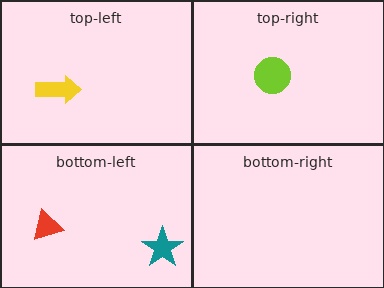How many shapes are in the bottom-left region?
2.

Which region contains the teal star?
The bottom-left region.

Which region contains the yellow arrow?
The top-left region.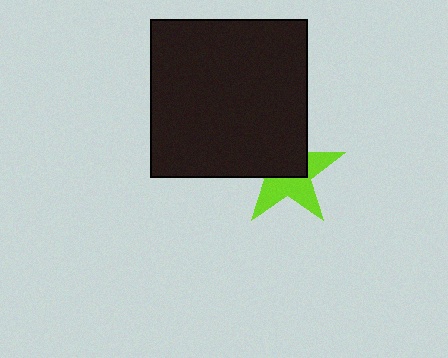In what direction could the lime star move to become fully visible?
The lime star could move toward the lower-right. That would shift it out from behind the black square entirely.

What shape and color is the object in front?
The object in front is a black square.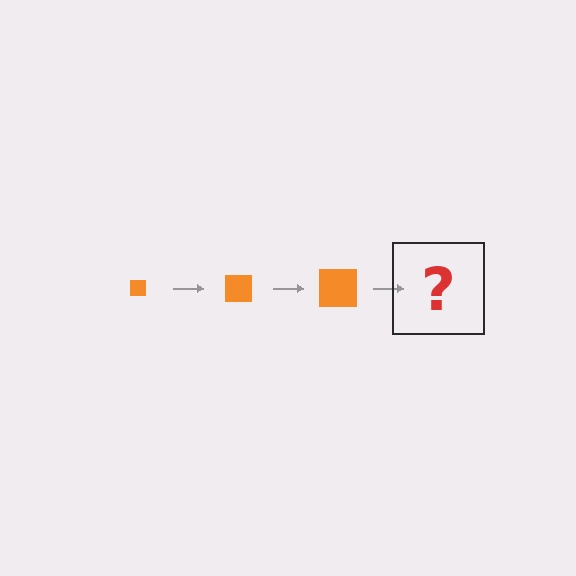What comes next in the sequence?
The next element should be an orange square, larger than the previous one.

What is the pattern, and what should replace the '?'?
The pattern is that the square gets progressively larger each step. The '?' should be an orange square, larger than the previous one.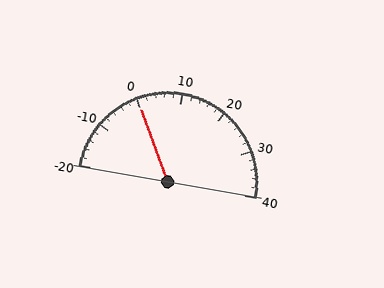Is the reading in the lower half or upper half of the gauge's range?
The reading is in the lower half of the range (-20 to 40).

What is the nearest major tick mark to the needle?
The nearest major tick mark is 0.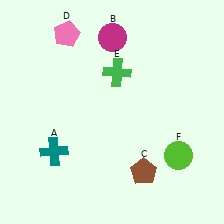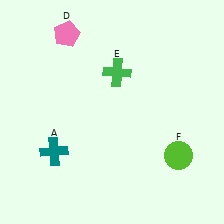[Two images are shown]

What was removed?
The magenta circle (B), the brown pentagon (C) were removed in Image 2.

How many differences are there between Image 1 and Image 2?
There are 2 differences between the two images.